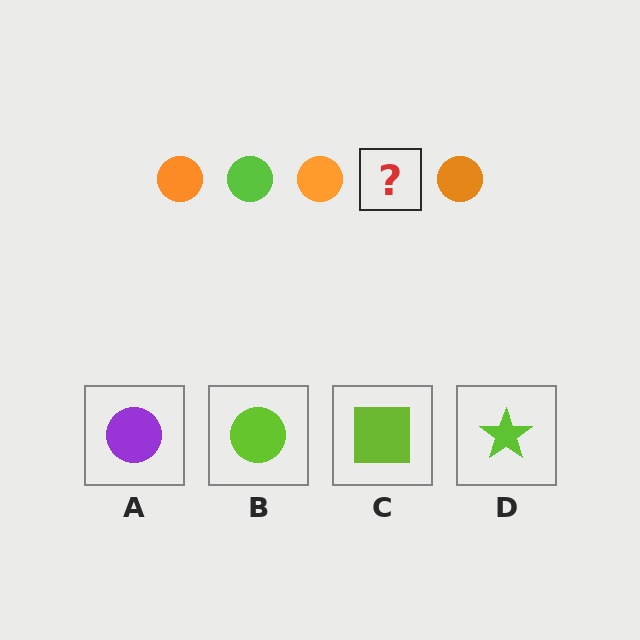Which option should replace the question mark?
Option B.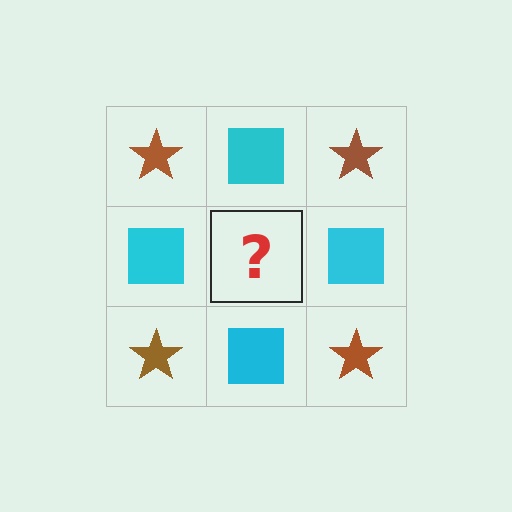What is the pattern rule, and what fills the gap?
The rule is that it alternates brown star and cyan square in a checkerboard pattern. The gap should be filled with a brown star.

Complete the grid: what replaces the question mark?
The question mark should be replaced with a brown star.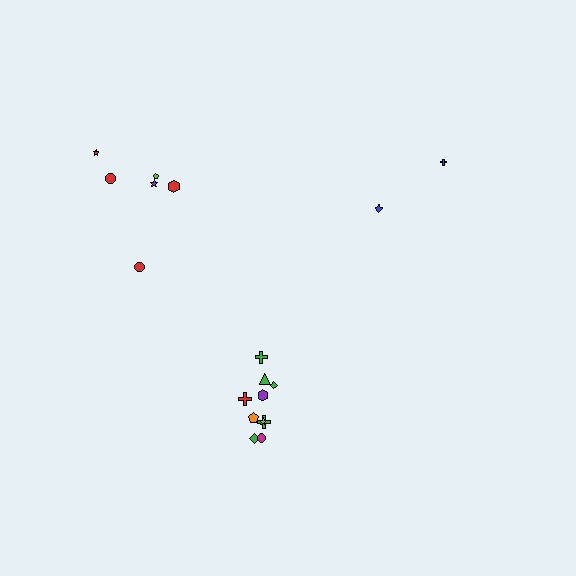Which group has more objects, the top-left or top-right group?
The top-left group.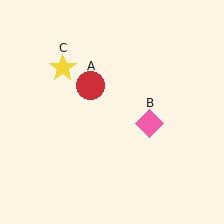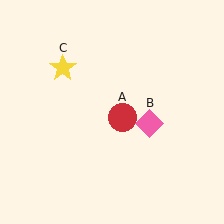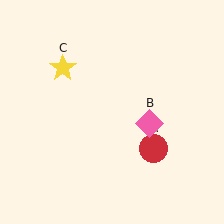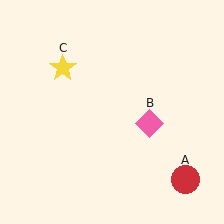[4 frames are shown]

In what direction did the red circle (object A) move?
The red circle (object A) moved down and to the right.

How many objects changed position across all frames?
1 object changed position: red circle (object A).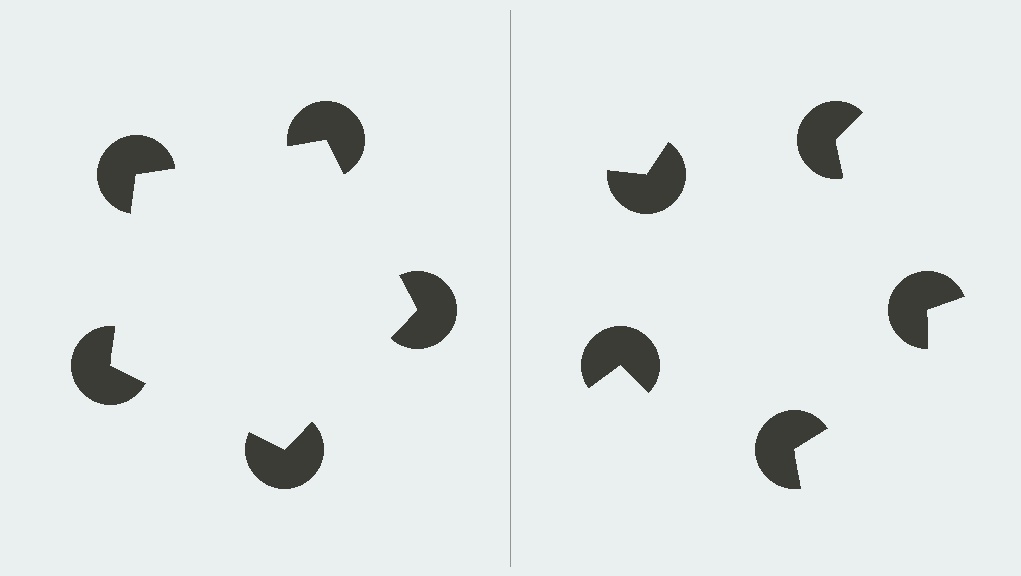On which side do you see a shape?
An illusory pentagon appears on the left side. On the right side the wedge cuts are rotated, so no coherent shape forms.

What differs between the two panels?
The pac-man discs are positioned identically on both sides; only the wedge orientations differ. On the left they align to a pentagon; on the right they are misaligned.